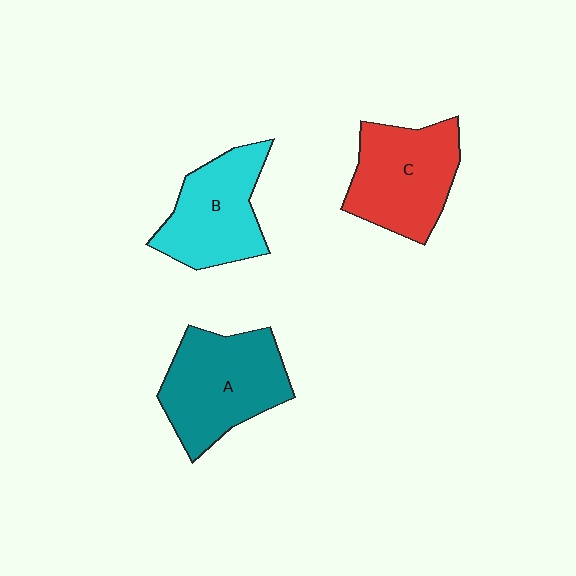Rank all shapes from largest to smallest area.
From largest to smallest: A (teal), C (red), B (cyan).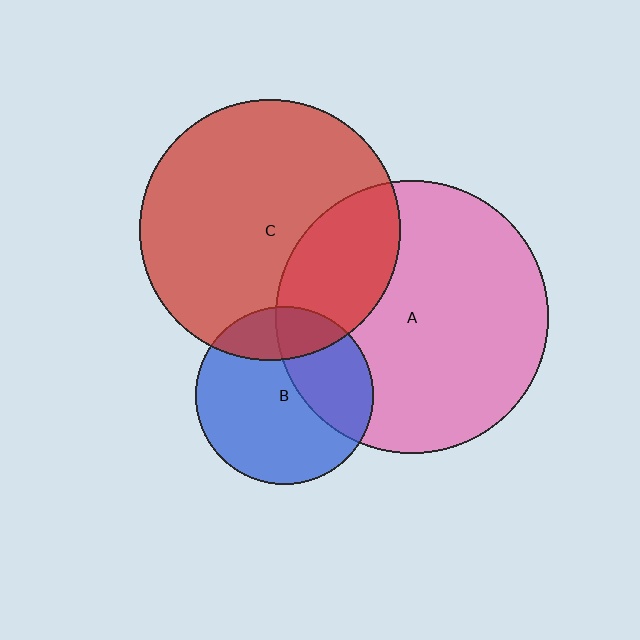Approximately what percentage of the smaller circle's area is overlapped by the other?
Approximately 20%.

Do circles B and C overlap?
Yes.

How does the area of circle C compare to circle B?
Approximately 2.2 times.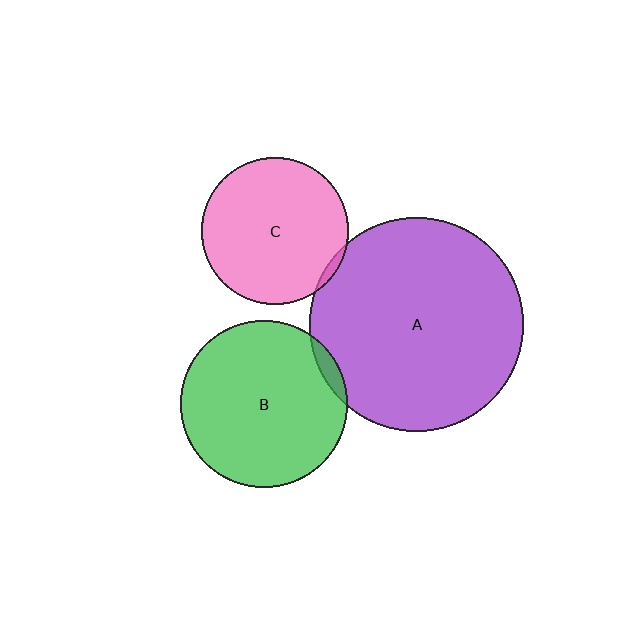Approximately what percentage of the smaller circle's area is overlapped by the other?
Approximately 5%.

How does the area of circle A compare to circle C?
Approximately 2.1 times.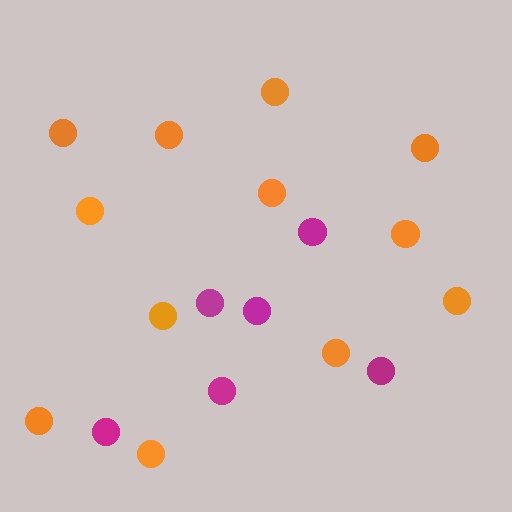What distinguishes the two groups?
There are 2 groups: one group of magenta circles (6) and one group of orange circles (12).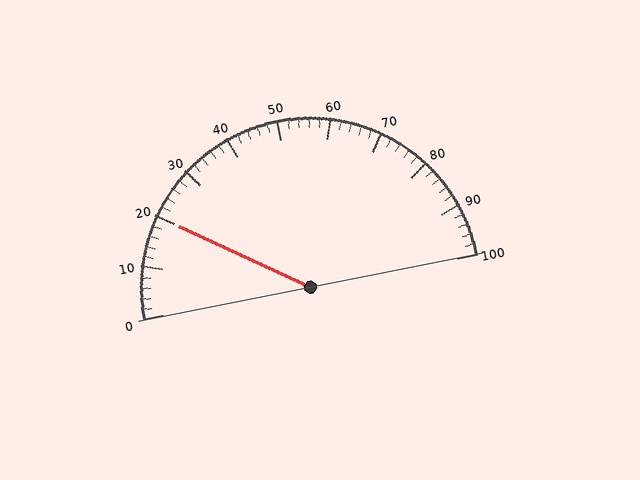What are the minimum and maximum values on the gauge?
The gauge ranges from 0 to 100.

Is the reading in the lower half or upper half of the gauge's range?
The reading is in the lower half of the range (0 to 100).